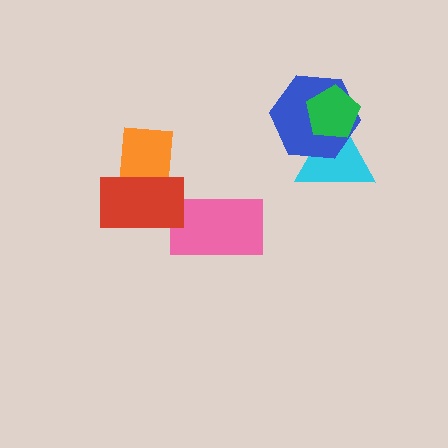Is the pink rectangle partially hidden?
Yes, it is partially covered by another shape.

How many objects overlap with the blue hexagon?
2 objects overlap with the blue hexagon.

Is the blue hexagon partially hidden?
Yes, it is partially covered by another shape.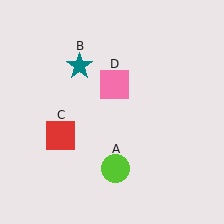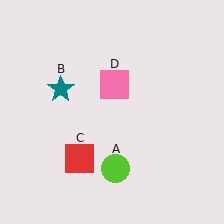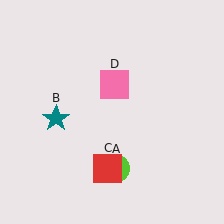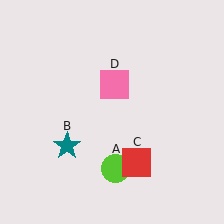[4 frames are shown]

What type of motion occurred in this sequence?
The teal star (object B), red square (object C) rotated counterclockwise around the center of the scene.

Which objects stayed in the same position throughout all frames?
Lime circle (object A) and pink square (object D) remained stationary.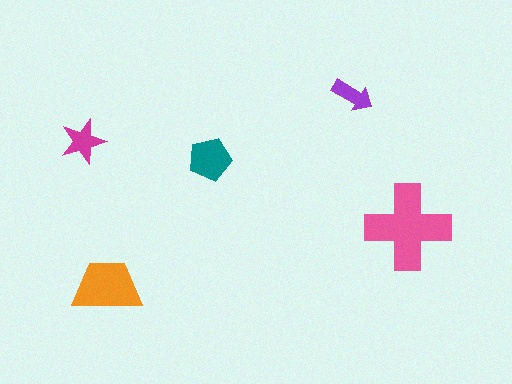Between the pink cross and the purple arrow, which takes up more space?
The pink cross.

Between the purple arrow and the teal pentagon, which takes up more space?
The teal pentagon.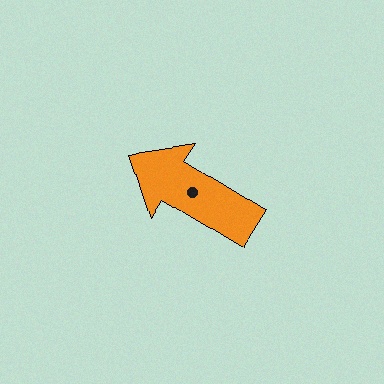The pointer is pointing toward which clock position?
Roughly 10 o'clock.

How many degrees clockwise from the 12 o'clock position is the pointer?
Approximately 302 degrees.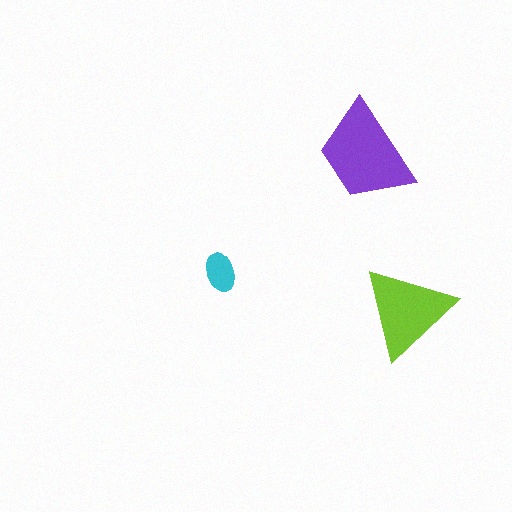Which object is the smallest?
The cyan ellipse.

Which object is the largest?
The purple trapezoid.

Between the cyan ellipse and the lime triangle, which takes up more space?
The lime triangle.